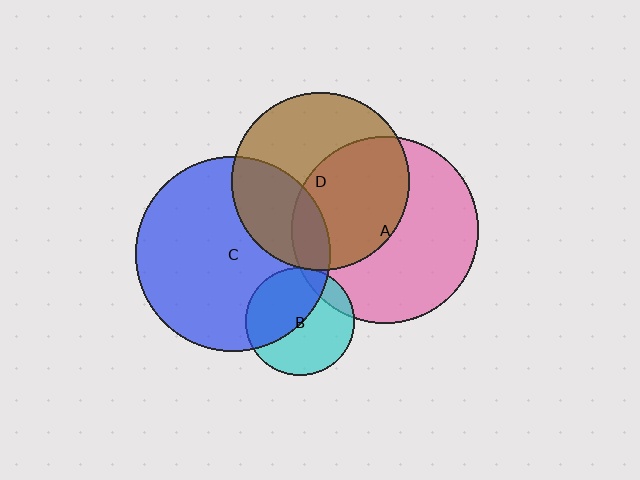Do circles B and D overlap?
Yes.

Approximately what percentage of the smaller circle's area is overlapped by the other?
Approximately 5%.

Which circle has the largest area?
Circle C (blue).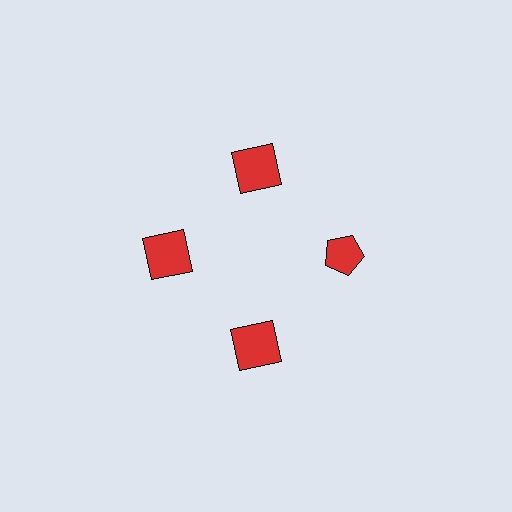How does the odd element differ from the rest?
It has a different shape: pentagon instead of square.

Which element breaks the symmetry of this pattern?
The red pentagon at roughly the 3 o'clock position breaks the symmetry. All other shapes are red squares.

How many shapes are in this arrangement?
There are 4 shapes arranged in a ring pattern.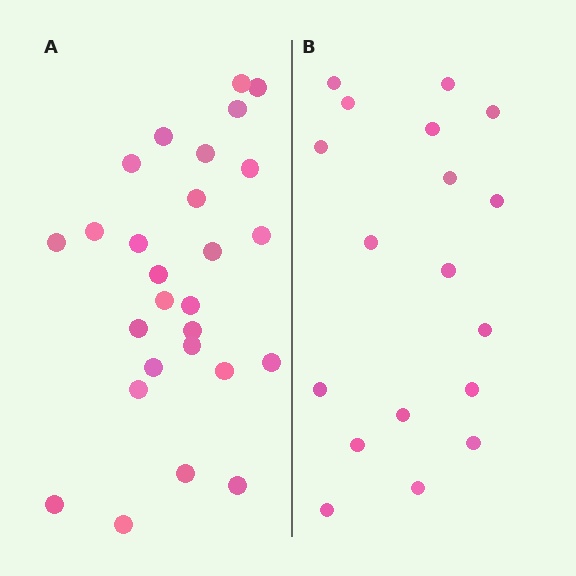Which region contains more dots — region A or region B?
Region A (the left region) has more dots.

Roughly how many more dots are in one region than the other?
Region A has roughly 8 or so more dots than region B.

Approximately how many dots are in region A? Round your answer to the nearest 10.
About 30 dots. (The exact count is 27, which rounds to 30.)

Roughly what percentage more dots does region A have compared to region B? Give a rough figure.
About 50% more.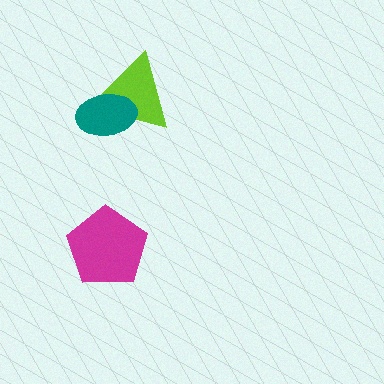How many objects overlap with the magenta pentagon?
0 objects overlap with the magenta pentagon.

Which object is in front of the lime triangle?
The teal ellipse is in front of the lime triangle.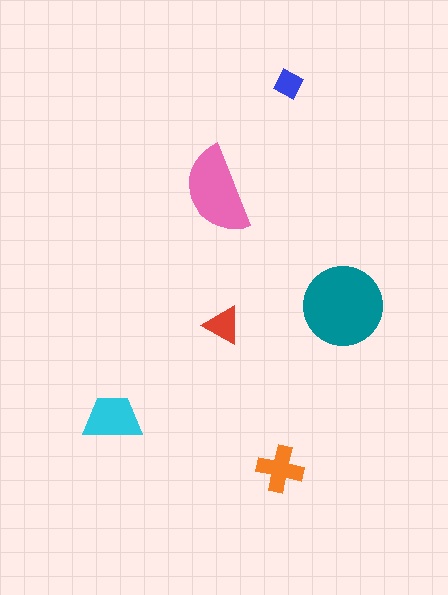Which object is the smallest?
The blue diamond.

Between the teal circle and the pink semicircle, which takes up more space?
The teal circle.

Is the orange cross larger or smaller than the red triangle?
Larger.